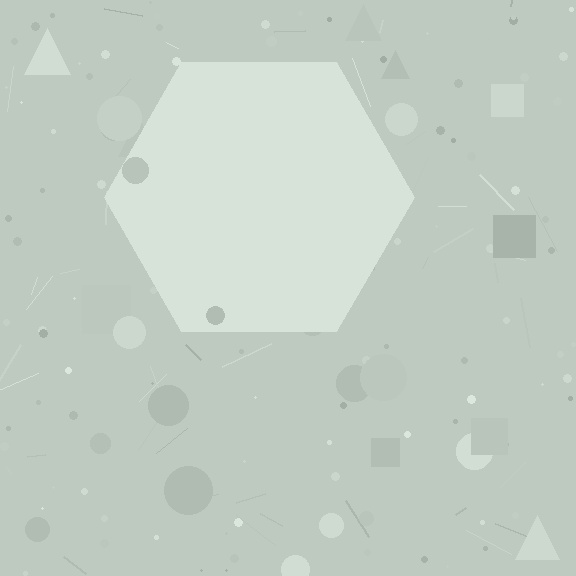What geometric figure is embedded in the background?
A hexagon is embedded in the background.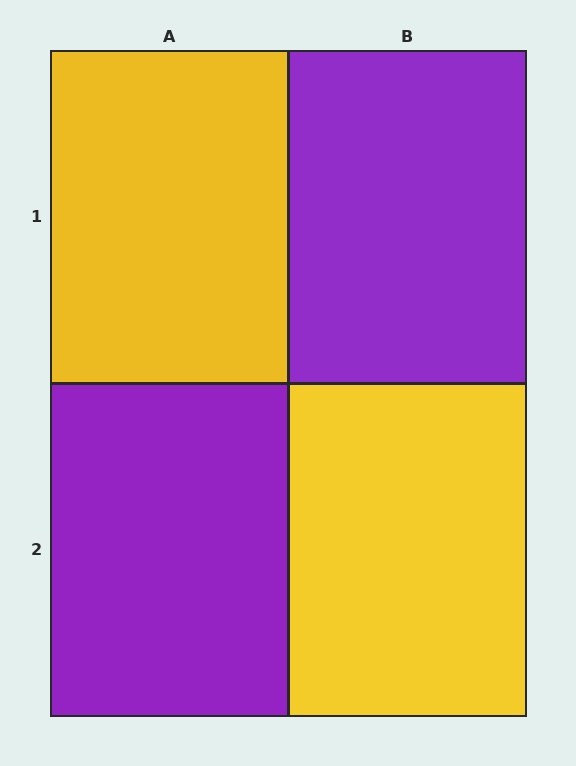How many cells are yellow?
2 cells are yellow.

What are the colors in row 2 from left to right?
Purple, yellow.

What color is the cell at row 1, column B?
Purple.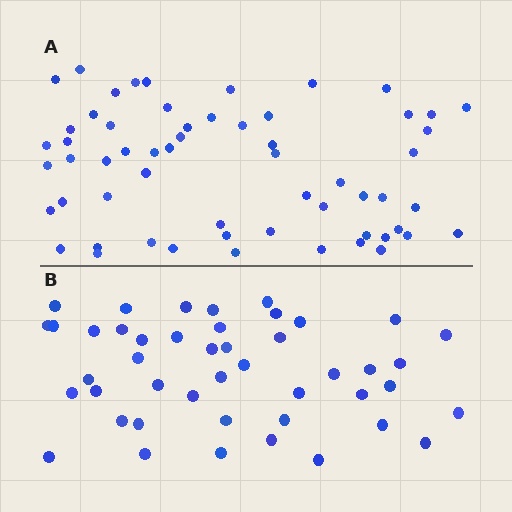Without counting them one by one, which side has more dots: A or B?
Region A (the top region) has more dots.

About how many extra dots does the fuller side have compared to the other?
Region A has approximately 15 more dots than region B.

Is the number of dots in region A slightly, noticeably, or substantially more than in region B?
Region A has noticeably more, but not dramatically so. The ratio is roughly 1.3 to 1.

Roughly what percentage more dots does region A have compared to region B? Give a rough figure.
About 30% more.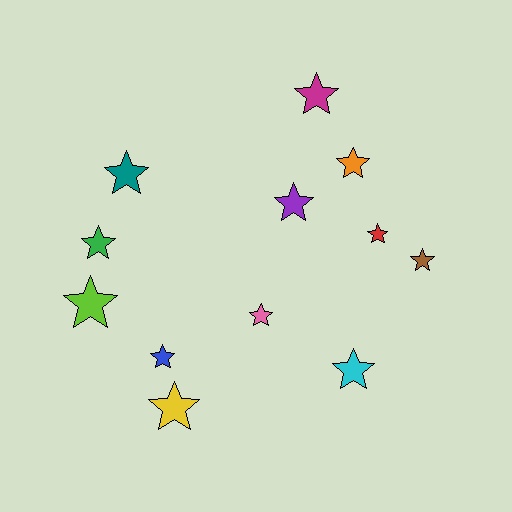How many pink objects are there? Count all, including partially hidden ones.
There is 1 pink object.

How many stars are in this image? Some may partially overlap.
There are 12 stars.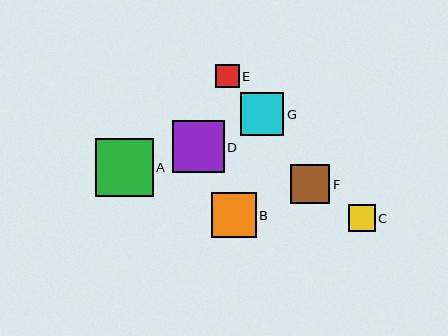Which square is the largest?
Square A is the largest with a size of approximately 58 pixels.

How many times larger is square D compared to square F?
Square D is approximately 1.3 times the size of square F.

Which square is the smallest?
Square E is the smallest with a size of approximately 24 pixels.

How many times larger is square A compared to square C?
Square A is approximately 2.2 times the size of square C.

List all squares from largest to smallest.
From largest to smallest: A, D, B, G, F, C, E.